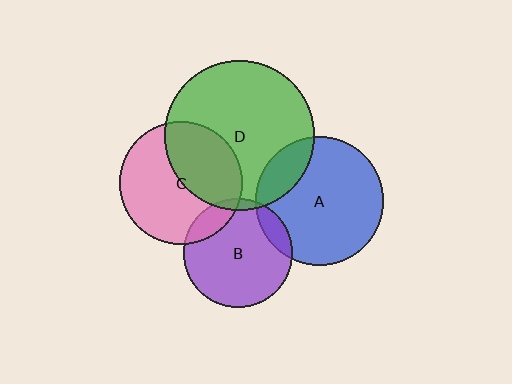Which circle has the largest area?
Circle D (green).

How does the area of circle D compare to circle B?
Approximately 1.9 times.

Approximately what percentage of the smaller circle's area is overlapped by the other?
Approximately 15%.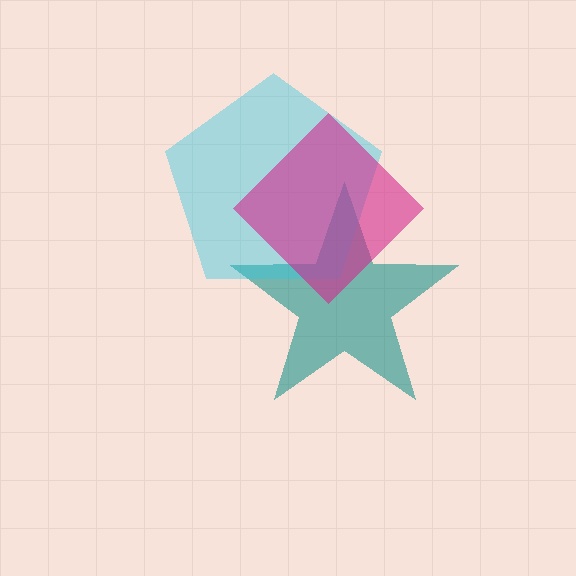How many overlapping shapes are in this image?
There are 3 overlapping shapes in the image.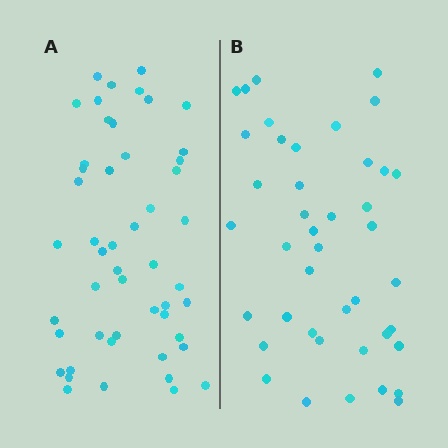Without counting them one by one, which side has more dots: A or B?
Region A (the left region) has more dots.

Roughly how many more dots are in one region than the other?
Region A has roughly 8 or so more dots than region B.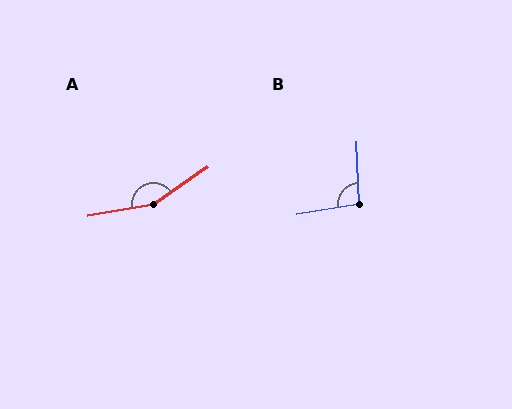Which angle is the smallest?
B, at approximately 97 degrees.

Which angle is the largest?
A, at approximately 155 degrees.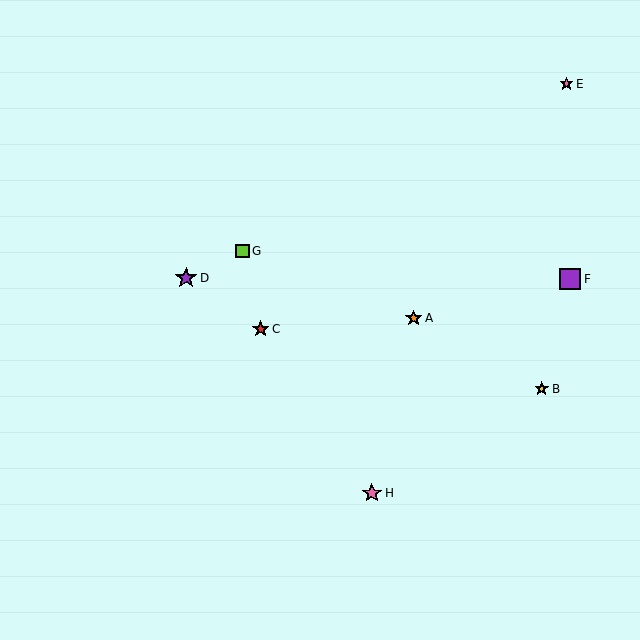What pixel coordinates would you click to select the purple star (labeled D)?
Click at (186, 278) to select the purple star D.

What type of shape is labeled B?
Shape B is a yellow star.